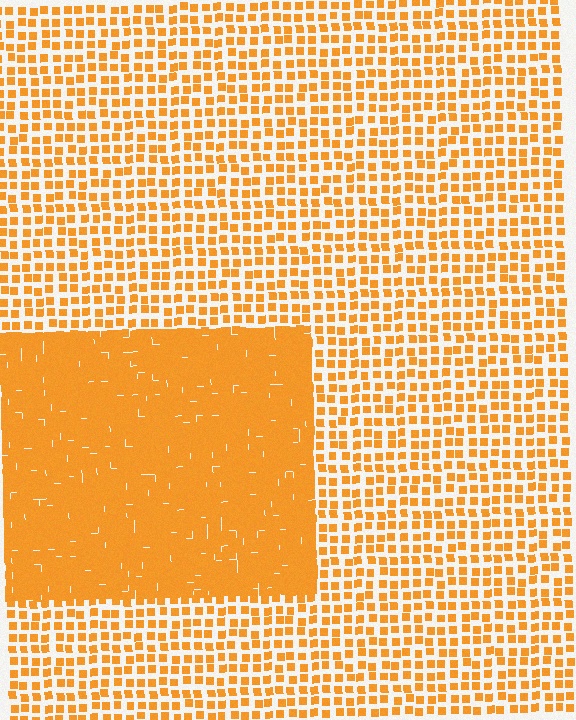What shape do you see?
I see a rectangle.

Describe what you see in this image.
The image contains small orange elements arranged at two different densities. A rectangle-shaped region is visible where the elements are more densely packed than the surrounding area.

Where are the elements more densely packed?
The elements are more densely packed inside the rectangle boundary.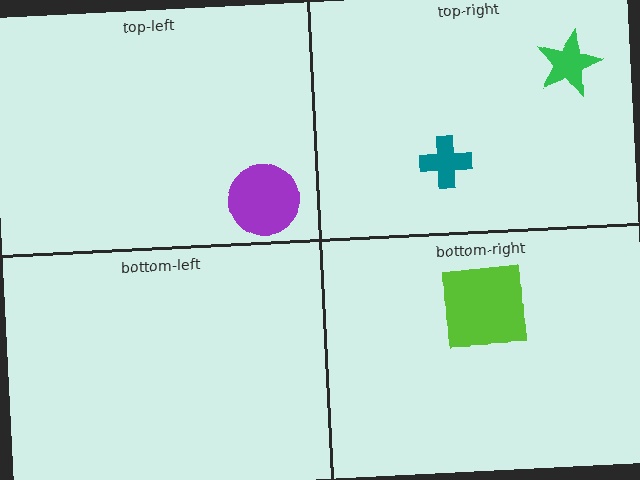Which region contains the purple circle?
The top-left region.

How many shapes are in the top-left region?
1.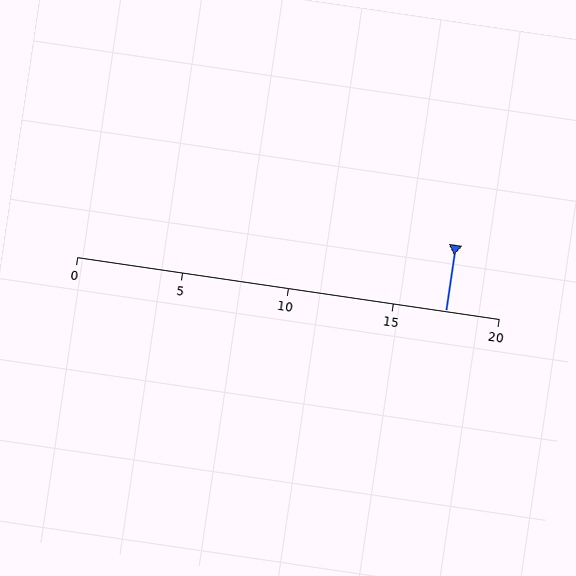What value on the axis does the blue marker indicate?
The marker indicates approximately 17.5.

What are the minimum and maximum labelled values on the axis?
The axis runs from 0 to 20.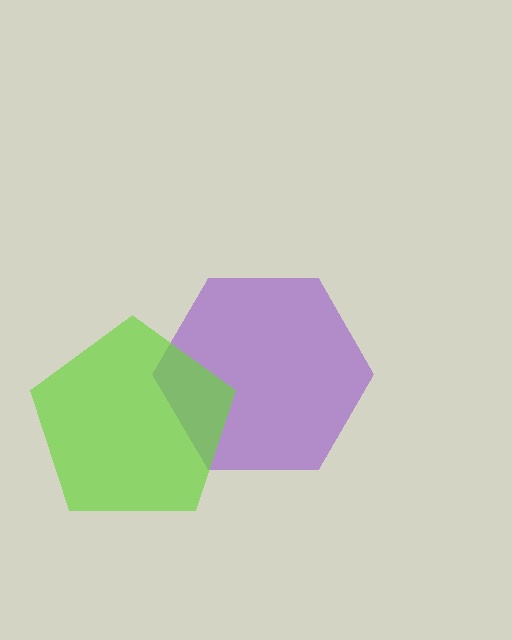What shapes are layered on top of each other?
The layered shapes are: a purple hexagon, a lime pentagon.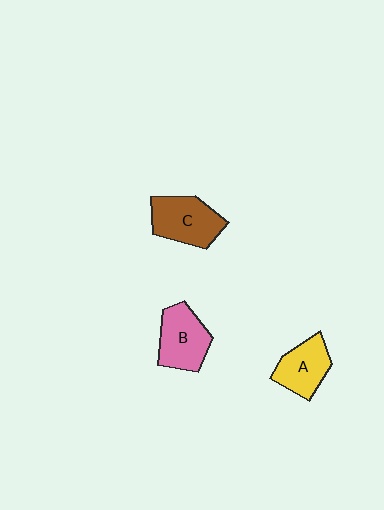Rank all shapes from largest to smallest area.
From largest to smallest: C (brown), B (pink), A (yellow).